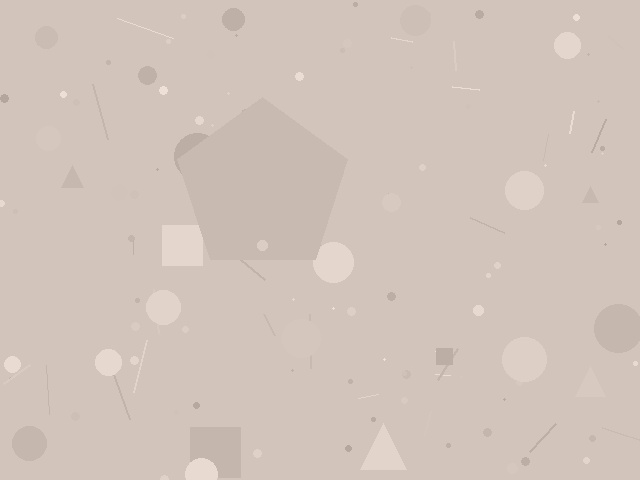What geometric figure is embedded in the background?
A pentagon is embedded in the background.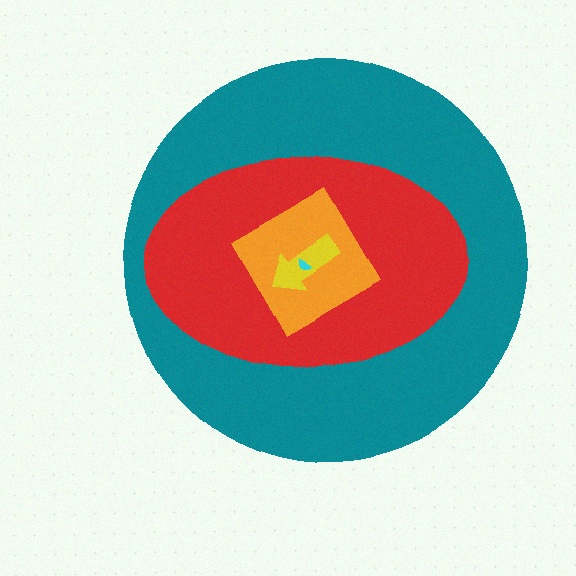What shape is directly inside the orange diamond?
The yellow arrow.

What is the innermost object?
The cyan semicircle.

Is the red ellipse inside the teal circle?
Yes.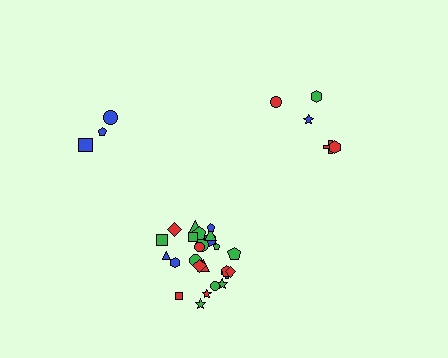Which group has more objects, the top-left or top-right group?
The top-right group.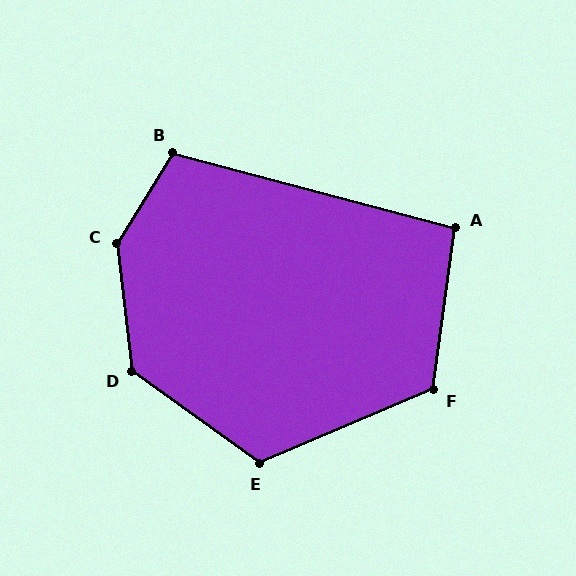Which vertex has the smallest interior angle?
A, at approximately 97 degrees.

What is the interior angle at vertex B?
Approximately 107 degrees (obtuse).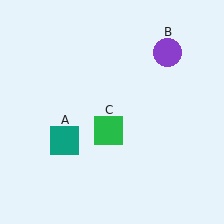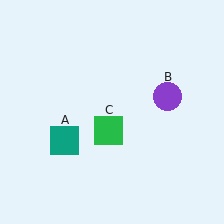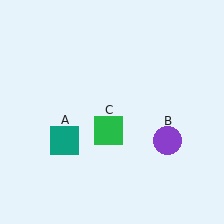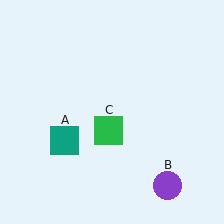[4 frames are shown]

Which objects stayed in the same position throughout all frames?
Teal square (object A) and green square (object C) remained stationary.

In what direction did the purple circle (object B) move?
The purple circle (object B) moved down.